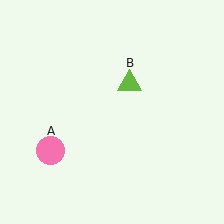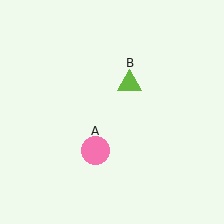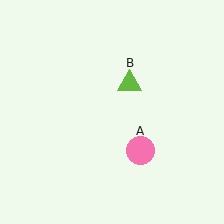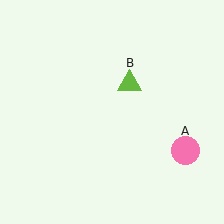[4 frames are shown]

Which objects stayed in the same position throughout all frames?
Lime triangle (object B) remained stationary.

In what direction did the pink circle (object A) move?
The pink circle (object A) moved right.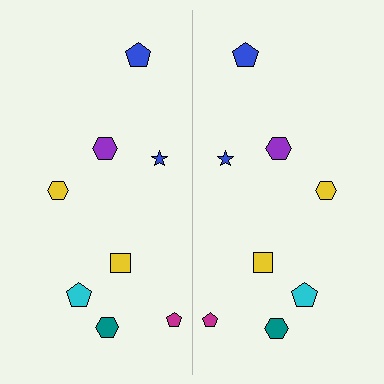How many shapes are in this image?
There are 16 shapes in this image.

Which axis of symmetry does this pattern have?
The pattern has a vertical axis of symmetry running through the center of the image.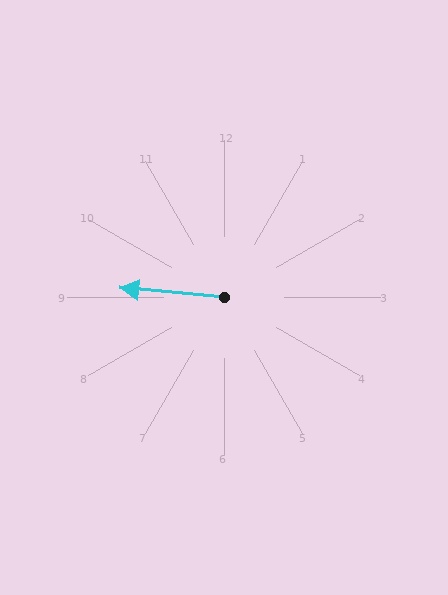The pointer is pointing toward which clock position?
Roughly 9 o'clock.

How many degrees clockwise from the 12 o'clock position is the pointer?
Approximately 275 degrees.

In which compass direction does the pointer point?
West.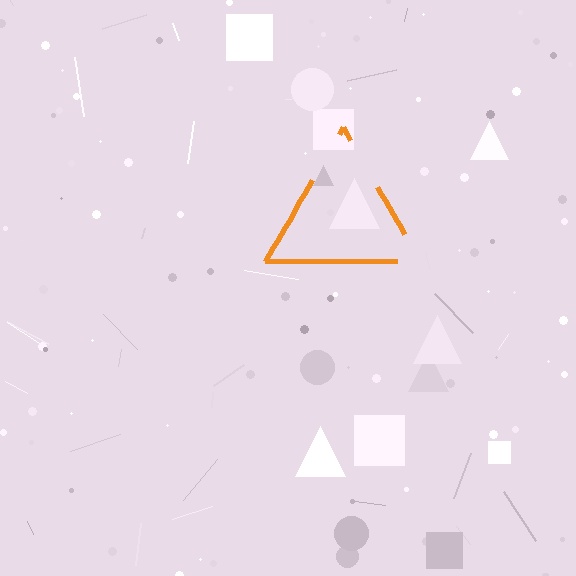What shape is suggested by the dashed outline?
The dashed outline suggests a triangle.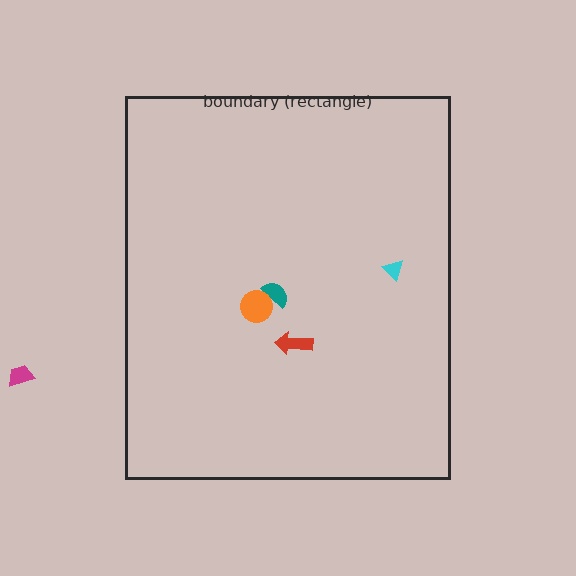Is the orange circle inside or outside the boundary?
Inside.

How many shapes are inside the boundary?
4 inside, 1 outside.